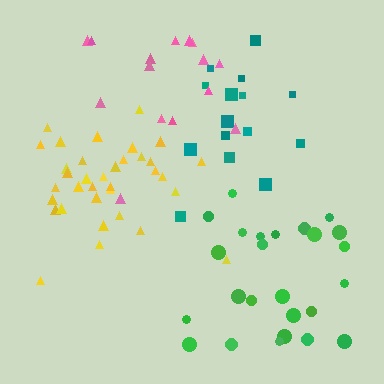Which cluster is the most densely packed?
Yellow.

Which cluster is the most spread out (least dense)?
Pink.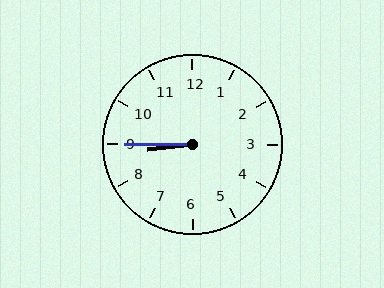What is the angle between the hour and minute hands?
Approximately 8 degrees.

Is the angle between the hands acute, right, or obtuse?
It is acute.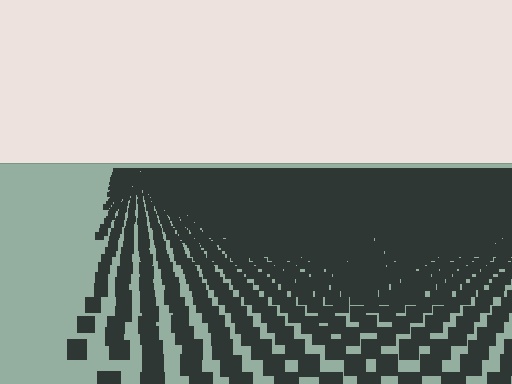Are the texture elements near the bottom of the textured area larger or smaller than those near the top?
Larger. Near the bottom, elements are closer to the viewer and appear at a bigger on-screen size.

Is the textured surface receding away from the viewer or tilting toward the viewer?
The surface is receding away from the viewer. Texture elements get smaller and denser toward the top.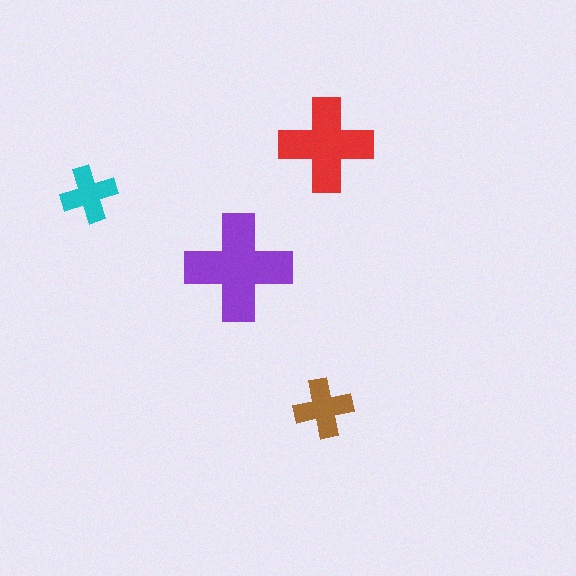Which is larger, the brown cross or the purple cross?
The purple one.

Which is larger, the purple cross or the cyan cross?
The purple one.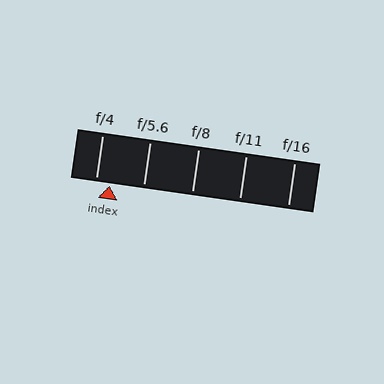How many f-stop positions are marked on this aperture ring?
There are 5 f-stop positions marked.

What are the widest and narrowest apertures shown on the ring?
The widest aperture shown is f/4 and the narrowest is f/16.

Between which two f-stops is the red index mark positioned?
The index mark is between f/4 and f/5.6.